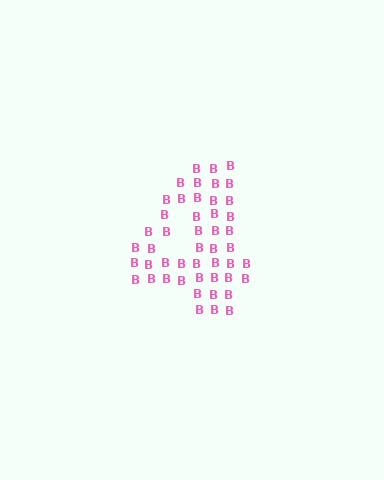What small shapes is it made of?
It is made of small letter B's.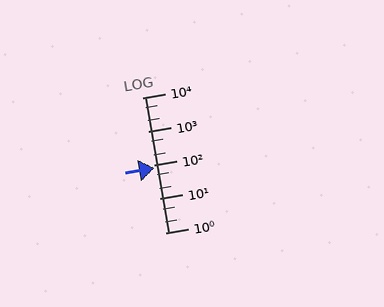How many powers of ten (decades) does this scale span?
The scale spans 4 decades, from 1 to 10000.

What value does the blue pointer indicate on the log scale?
The pointer indicates approximately 83.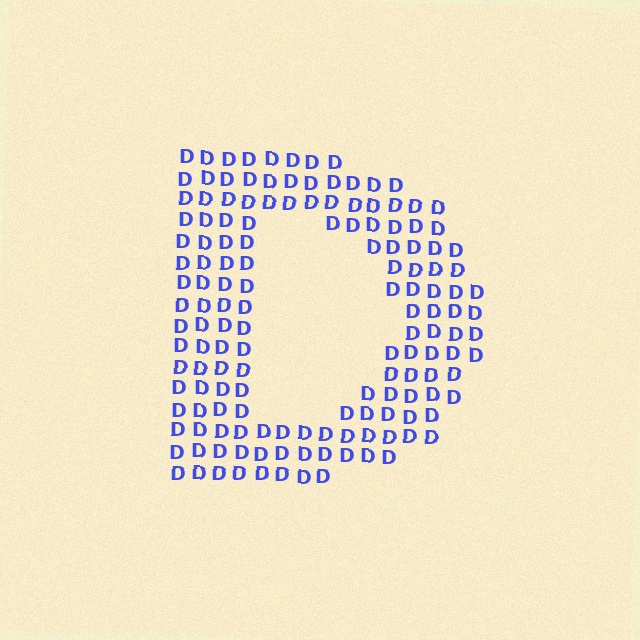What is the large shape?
The large shape is the letter D.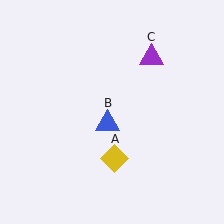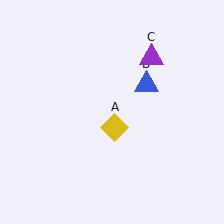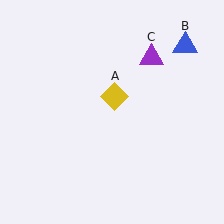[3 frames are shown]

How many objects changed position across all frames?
2 objects changed position: yellow diamond (object A), blue triangle (object B).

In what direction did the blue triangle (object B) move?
The blue triangle (object B) moved up and to the right.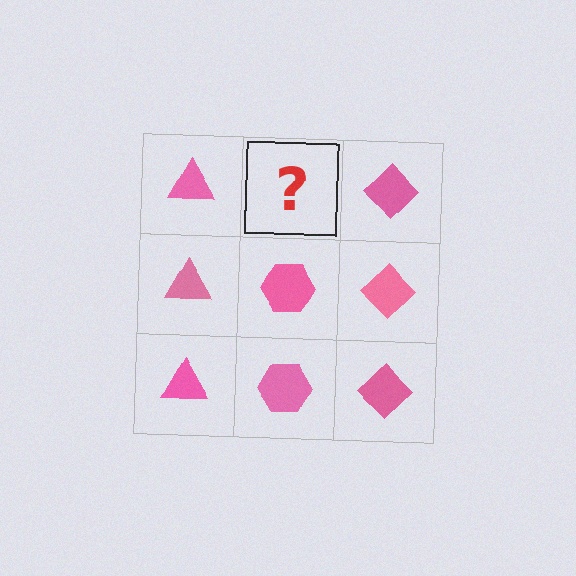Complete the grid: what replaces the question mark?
The question mark should be replaced with a pink hexagon.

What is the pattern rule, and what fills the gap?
The rule is that each column has a consistent shape. The gap should be filled with a pink hexagon.